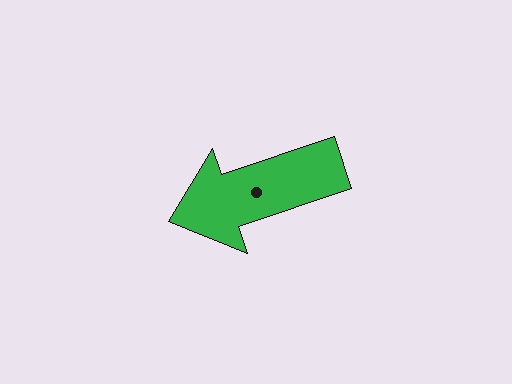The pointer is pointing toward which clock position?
Roughly 8 o'clock.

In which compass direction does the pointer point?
West.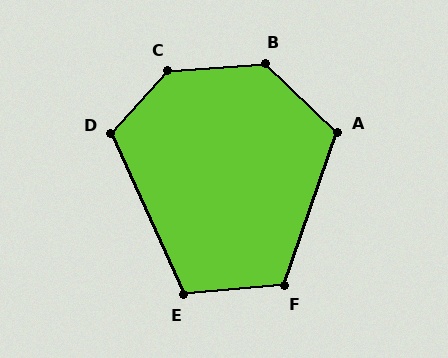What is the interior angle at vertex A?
Approximately 115 degrees (obtuse).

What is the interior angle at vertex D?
Approximately 113 degrees (obtuse).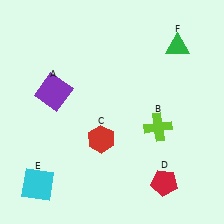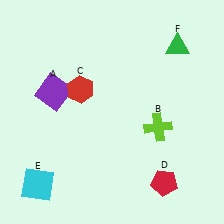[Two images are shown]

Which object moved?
The red hexagon (C) moved up.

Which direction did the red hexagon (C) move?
The red hexagon (C) moved up.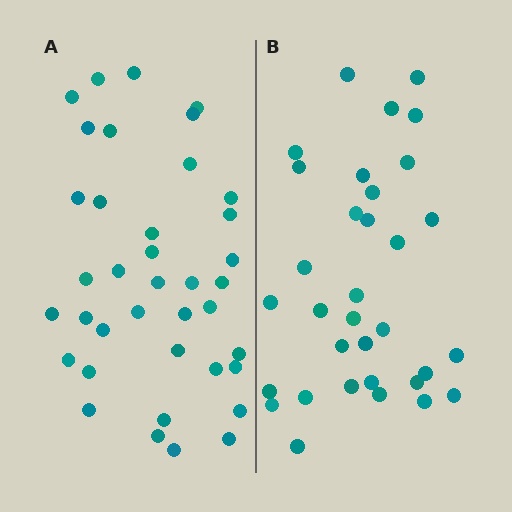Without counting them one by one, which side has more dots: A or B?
Region A (the left region) has more dots.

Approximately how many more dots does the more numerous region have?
Region A has about 5 more dots than region B.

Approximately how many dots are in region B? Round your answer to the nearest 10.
About 30 dots. (The exact count is 33, which rounds to 30.)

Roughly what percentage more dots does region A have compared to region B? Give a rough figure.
About 15% more.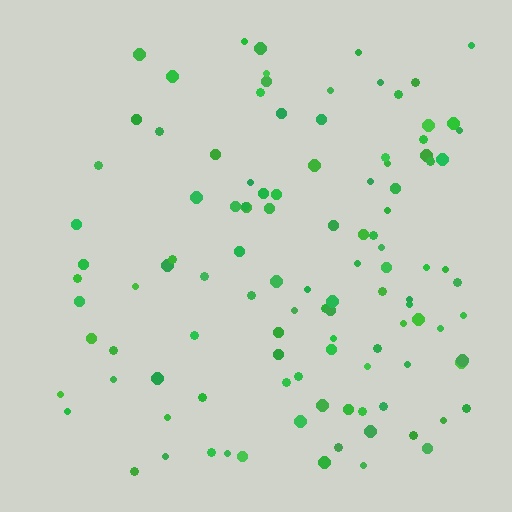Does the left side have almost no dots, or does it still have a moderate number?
Still a moderate number, just noticeably fewer than the right.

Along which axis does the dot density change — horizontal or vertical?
Horizontal.